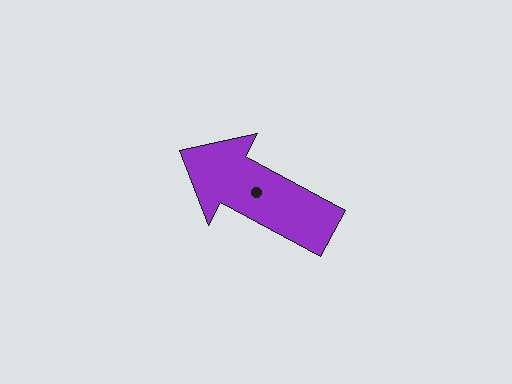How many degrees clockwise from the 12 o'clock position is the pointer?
Approximately 298 degrees.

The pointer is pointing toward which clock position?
Roughly 10 o'clock.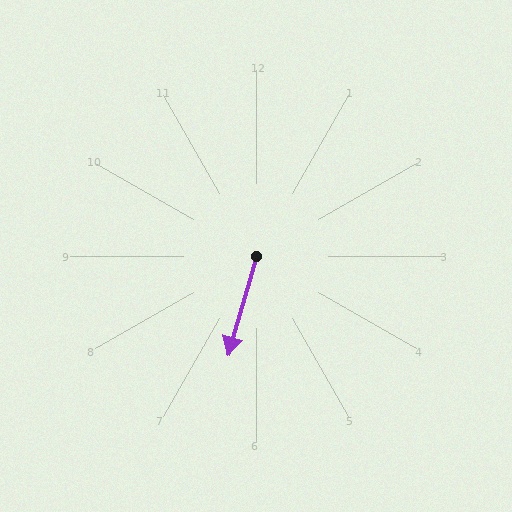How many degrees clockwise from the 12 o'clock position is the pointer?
Approximately 196 degrees.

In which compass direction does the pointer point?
South.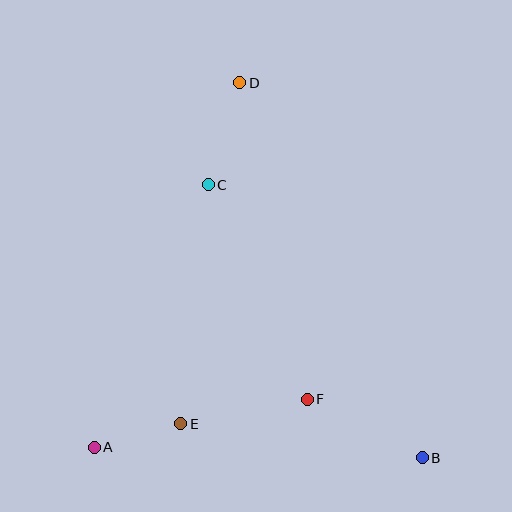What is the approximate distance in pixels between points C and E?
The distance between C and E is approximately 240 pixels.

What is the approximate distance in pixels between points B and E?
The distance between B and E is approximately 244 pixels.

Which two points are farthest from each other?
Points B and D are farthest from each other.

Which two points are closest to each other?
Points A and E are closest to each other.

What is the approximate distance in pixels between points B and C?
The distance between B and C is approximately 347 pixels.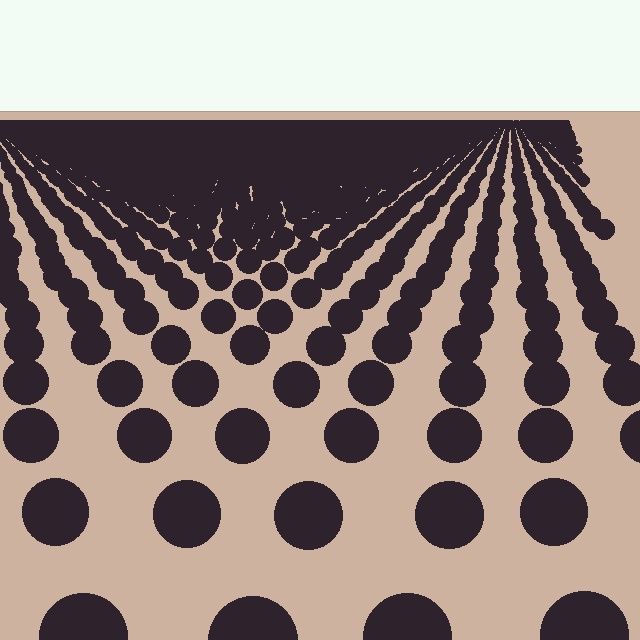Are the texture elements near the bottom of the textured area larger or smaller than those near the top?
Larger. Near the bottom, elements are closer to the viewer and appear at a bigger on-screen size.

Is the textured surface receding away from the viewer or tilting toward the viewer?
The surface is receding away from the viewer. Texture elements get smaller and denser toward the top.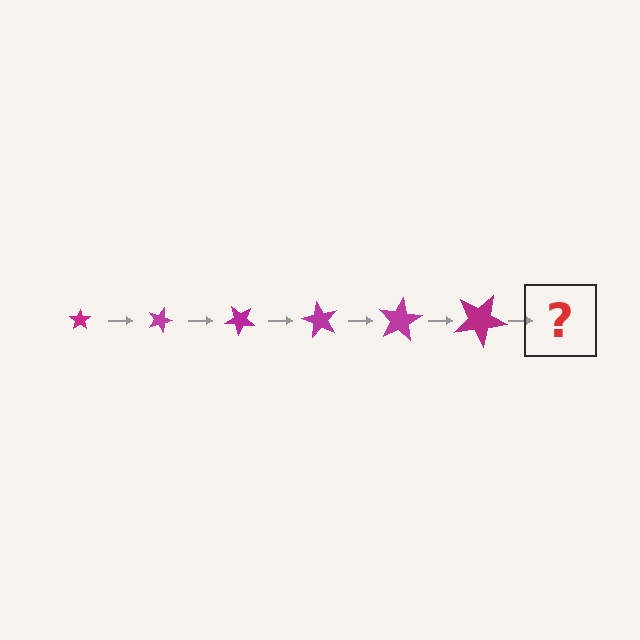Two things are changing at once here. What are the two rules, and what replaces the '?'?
The two rules are that the star grows larger each step and it rotates 20 degrees each step. The '?' should be a star, larger than the previous one and rotated 120 degrees from the start.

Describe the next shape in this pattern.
It should be a star, larger than the previous one and rotated 120 degrees from the start.